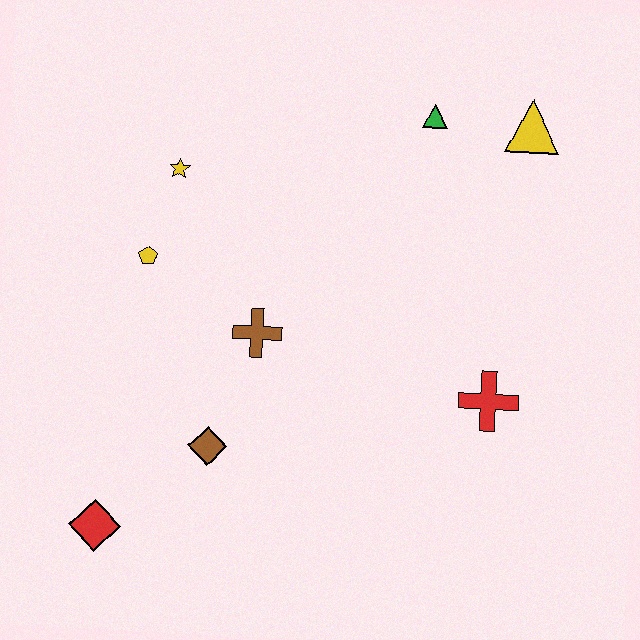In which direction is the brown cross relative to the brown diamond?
The brown cross is above the brown diamond.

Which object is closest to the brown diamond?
The brown cross is closest to the brown diamond.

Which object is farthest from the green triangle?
The red diamond is farthest from the green triangle.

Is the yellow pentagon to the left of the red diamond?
No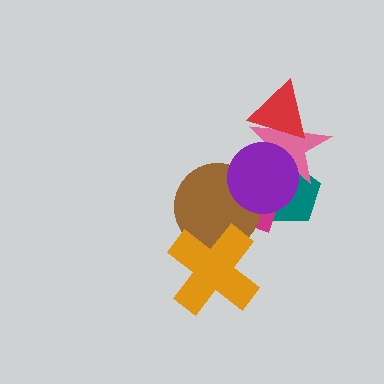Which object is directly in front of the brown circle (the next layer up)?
The orange cross is directly in front of the brown circle.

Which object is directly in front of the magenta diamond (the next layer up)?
The brown circle is directly in front of the magenta diamond.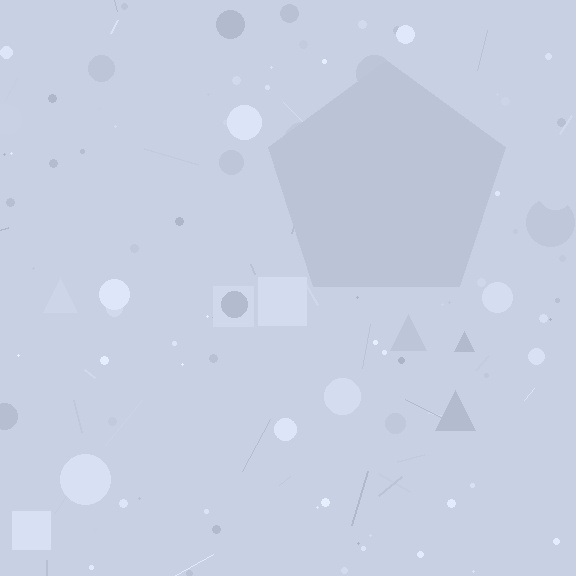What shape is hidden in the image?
A pentagon is hidden in the image.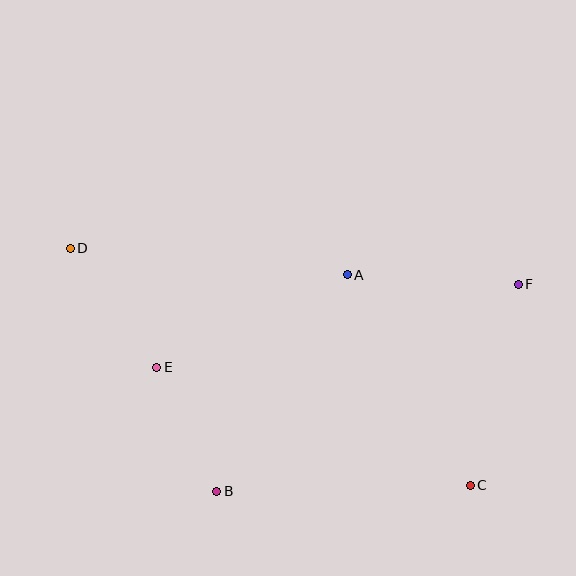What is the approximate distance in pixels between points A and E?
The distance between A and E is approximately 212 pixels.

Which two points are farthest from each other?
Points C and D are farthest from each other.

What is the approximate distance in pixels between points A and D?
The distance between A and D is approximately 278 pixels.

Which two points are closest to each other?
Points B and E are closest to each other.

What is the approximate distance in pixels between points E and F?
The distance between E and F is approximately 371 pixels.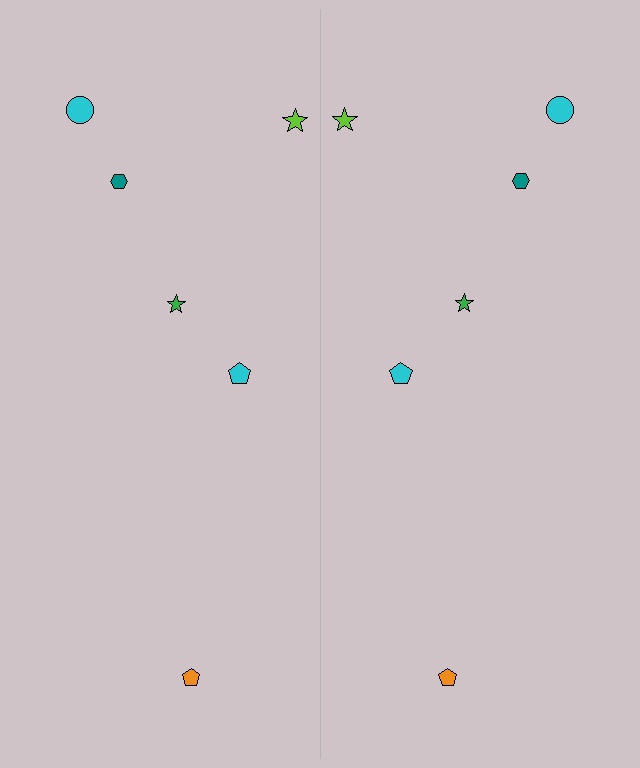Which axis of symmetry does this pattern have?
The pattern has a vertical axis of symmetry running through the center of the image.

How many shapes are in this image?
There are 12 shapes in this image.